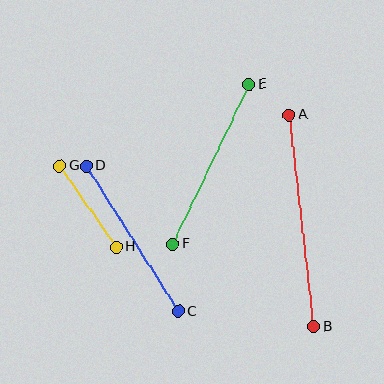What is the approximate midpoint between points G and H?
The midpoint is at approximately (88, 206) pixels.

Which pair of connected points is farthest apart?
Points A and B are farthest apart.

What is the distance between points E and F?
The distance is approximately 177 pixels.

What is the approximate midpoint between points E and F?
The midpoint is at approximately (211, 164) pixels.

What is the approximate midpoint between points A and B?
The midpoint is at approximately (301, 221) pixels.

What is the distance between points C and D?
The distance is approximately 172 pixels.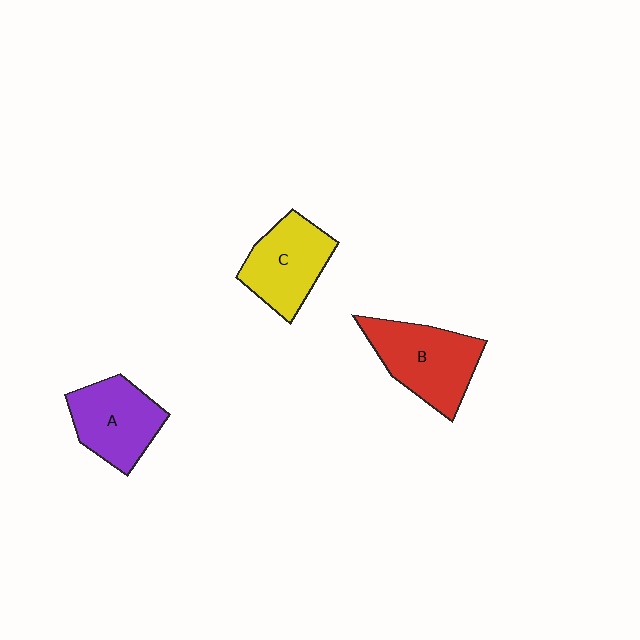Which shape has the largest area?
Shape B (red).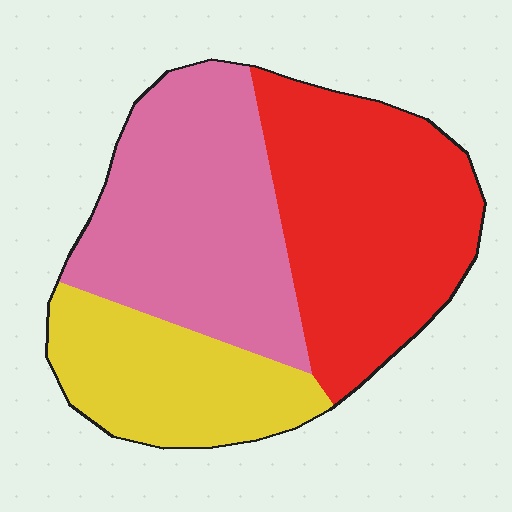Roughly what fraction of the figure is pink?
Pink covers around 40% of the figure.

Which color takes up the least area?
Yellow, at roughly 25%.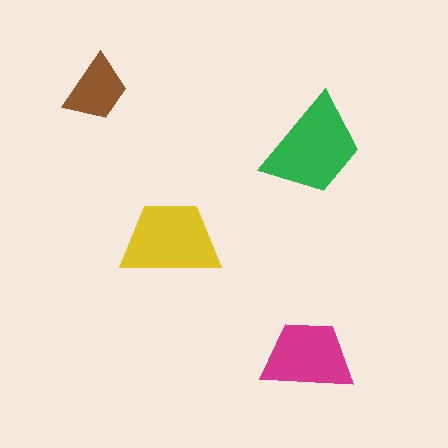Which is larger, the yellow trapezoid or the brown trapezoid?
The yellow one.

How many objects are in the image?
There are 4 objects in the image.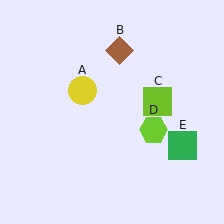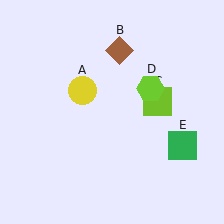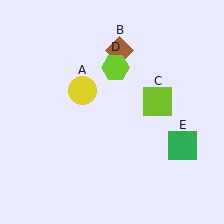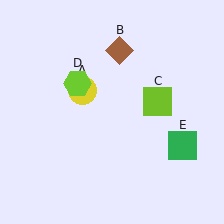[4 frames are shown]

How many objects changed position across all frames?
1 object changed position: lime hexagon (object D).